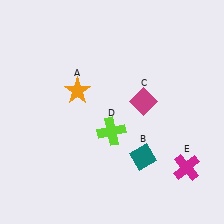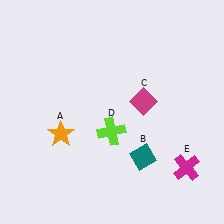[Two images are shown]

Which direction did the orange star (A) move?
The orange star (A) moved down.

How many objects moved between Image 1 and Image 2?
1 object moved between the two images.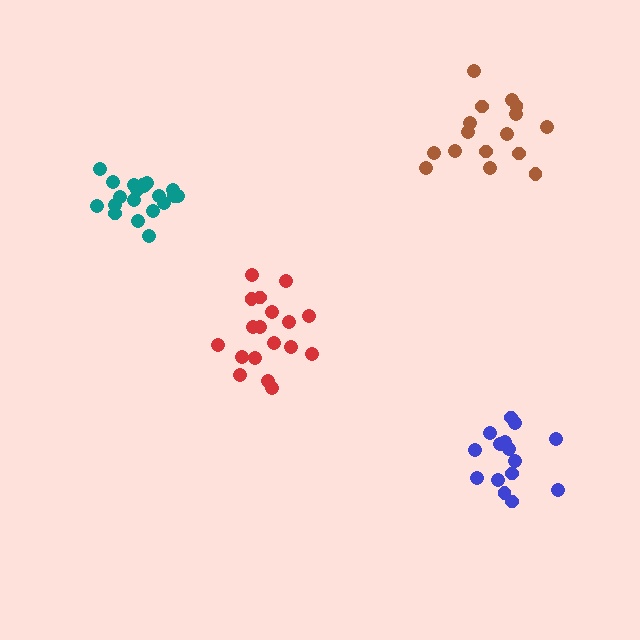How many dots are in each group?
Group 1: 18 dots, Group 2: 15 dots, Group 3: 16 dots, Group 4: 20 dots (69 total).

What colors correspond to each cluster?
The clusters are colored: red, blue, brown, teal.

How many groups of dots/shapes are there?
There are 4 groups.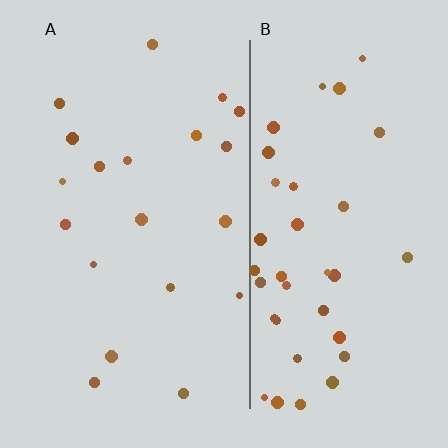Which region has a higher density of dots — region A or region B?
B (the right).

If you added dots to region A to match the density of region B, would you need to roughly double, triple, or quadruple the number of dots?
Approximately double.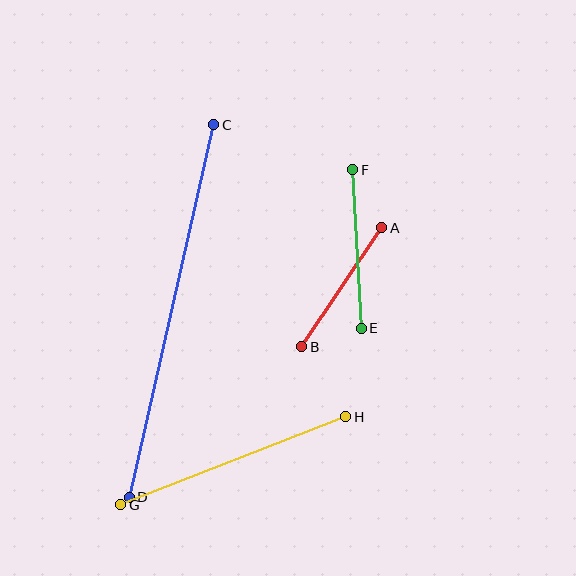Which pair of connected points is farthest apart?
Points C and D are farthest apart.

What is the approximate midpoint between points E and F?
The midpoint is at approximately (357, 249) pixels.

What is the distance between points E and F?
The distance is approximately 159 pixels.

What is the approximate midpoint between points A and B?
The midpoint is at approximately (342, 287) pixels.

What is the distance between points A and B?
The distance is approximately 143 pixels.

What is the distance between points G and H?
The distance is approximately 241 pixels.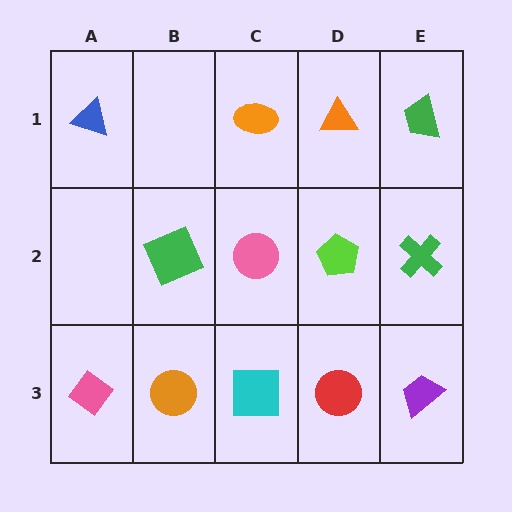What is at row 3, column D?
A red circle.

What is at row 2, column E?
A green cross.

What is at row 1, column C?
An orange ellipse.